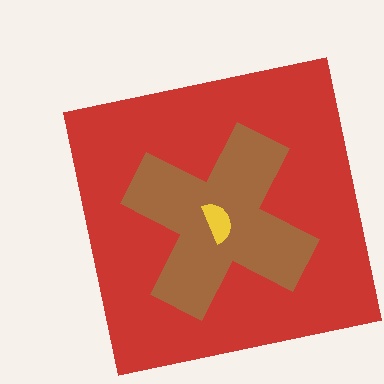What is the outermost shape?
The red square.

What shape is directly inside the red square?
The brown cross.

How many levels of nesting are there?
3.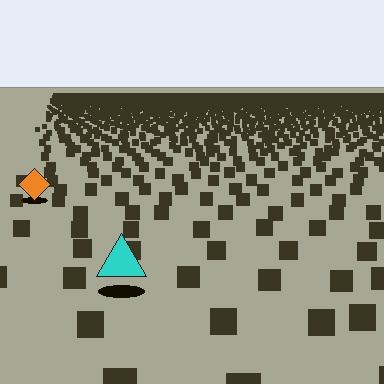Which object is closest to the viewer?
The cyan triangle is closest. The texture marks near it are larger and more spread out.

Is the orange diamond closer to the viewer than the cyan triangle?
No. The cyan triangle is closer — you can tell from the texture gradient: the ground texture is coarser near it.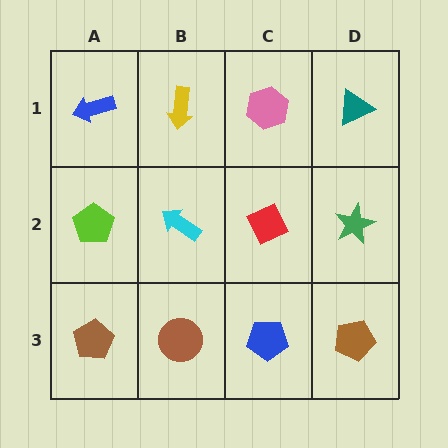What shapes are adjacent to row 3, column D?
A green star (row 2, column D), a blue pentagon (row 3, column C).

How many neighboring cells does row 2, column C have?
4.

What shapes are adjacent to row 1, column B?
A cyan arrow (row 2, column B), a blue arrow (row 1, column A), a pink hexagon (row 1, column C).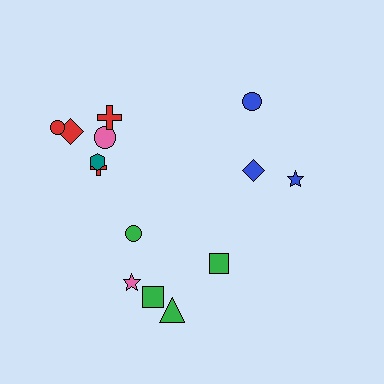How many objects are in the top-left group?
There are 6 objects.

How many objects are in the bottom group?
There are 5 objects.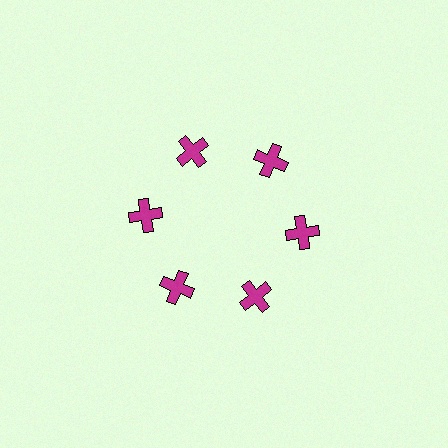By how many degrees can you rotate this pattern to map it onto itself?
The pattern maps onto itself every 60 degrees of rotation.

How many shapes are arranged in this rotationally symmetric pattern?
There are 6 shapes, arranged in 6 groups of 1.